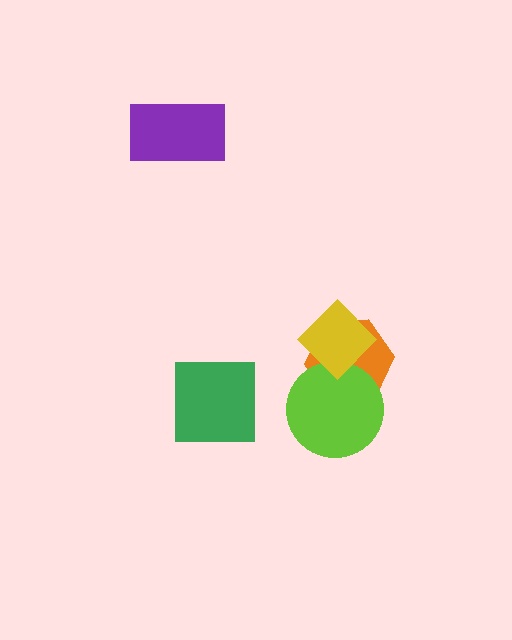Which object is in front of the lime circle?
The yellow diamond is in front of the lime circle.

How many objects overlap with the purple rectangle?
0 objects overlap with the purple rectangle.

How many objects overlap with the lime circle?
2 objects overlap with the lime circle.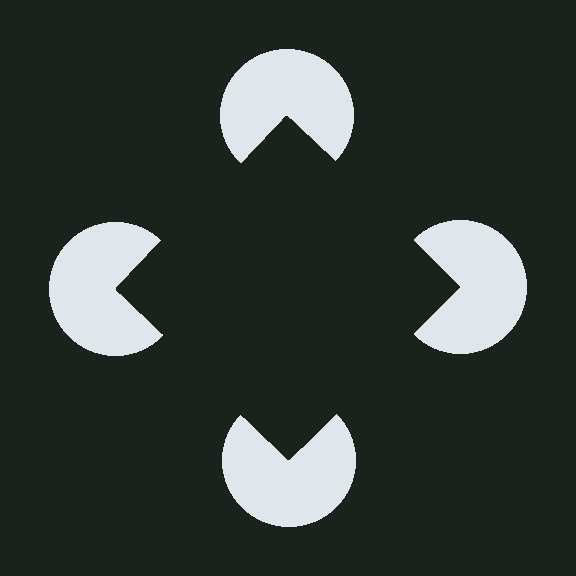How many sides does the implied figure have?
4 sides.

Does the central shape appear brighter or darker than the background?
It typically appears slightly darker than the background, even though no actual brightness change is drawn.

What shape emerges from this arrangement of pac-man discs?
An illusory square — its edges are inferred from the aligned wedge cuts in the pac-man discs, not physically drawn.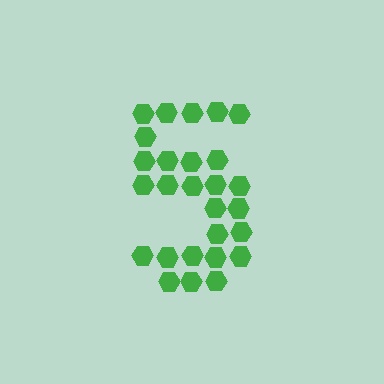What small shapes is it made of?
It is made of small hexagons.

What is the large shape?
The large shape is the digit 5.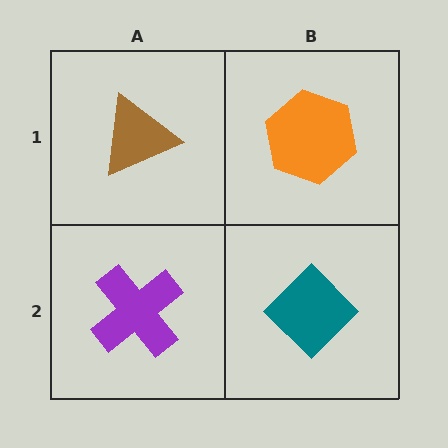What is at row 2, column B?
A teal diamond.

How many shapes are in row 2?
2 shapes.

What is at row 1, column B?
An orange hexagon.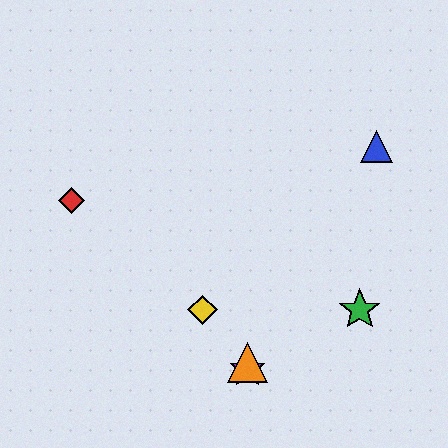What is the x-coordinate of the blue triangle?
The blue triangle is at x≈376.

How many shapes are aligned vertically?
2 shapes (the purple star, the orange triangle) are aligned vertically.